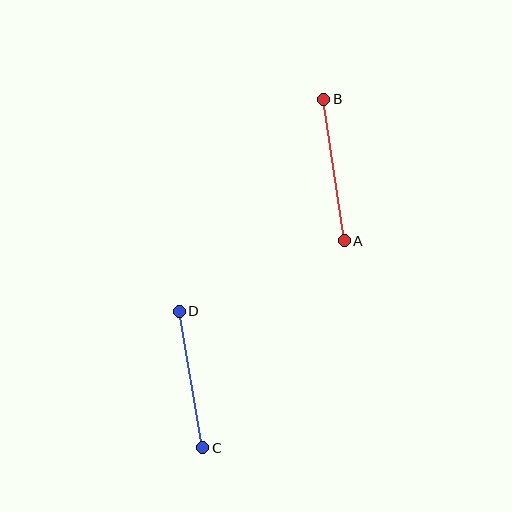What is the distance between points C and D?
The distance is approximately 138 pixels.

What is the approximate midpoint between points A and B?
The midpoint is at approximately (334, 170) pixels.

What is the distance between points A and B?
The distance is approximately 143 pixels.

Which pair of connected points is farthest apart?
Points A and B are farthest apart.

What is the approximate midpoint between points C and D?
The midpoint is at approximately (191, 380) pixels.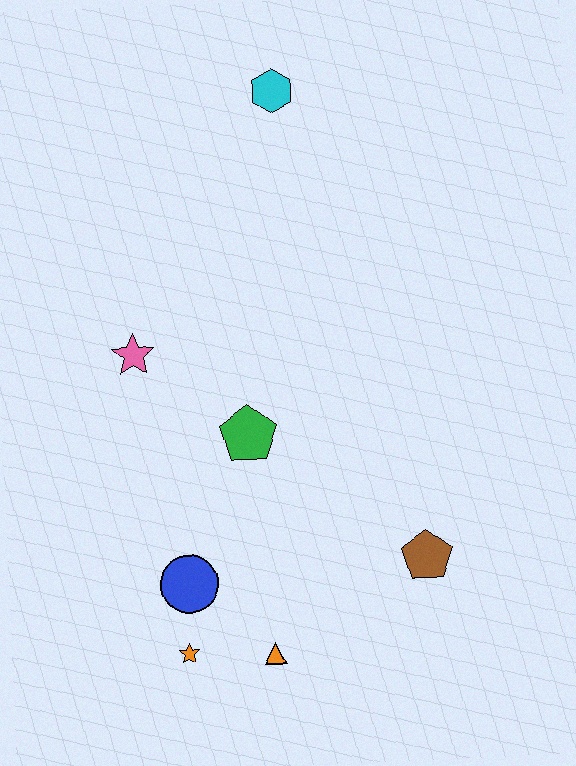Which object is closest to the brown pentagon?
The orange triangle is closest to the brown pentagon.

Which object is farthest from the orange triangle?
The cyan hexagon is farthest from the orange triangle.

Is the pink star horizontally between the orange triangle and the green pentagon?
No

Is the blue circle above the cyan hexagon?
No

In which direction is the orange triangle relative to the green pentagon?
The orange triangle is below the green pentagon.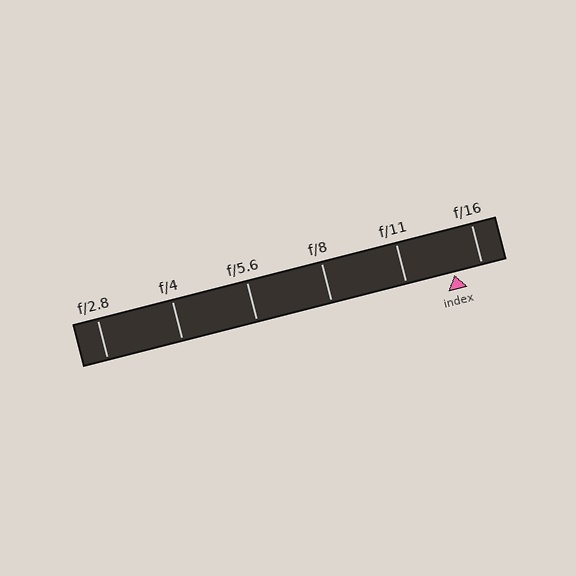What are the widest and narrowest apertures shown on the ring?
The widest aperture shown is f/2.8 and the narrowest is f/16.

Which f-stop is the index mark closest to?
The index mark is closest to f/16.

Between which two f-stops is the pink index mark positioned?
The index mark is between f/11 and f/16.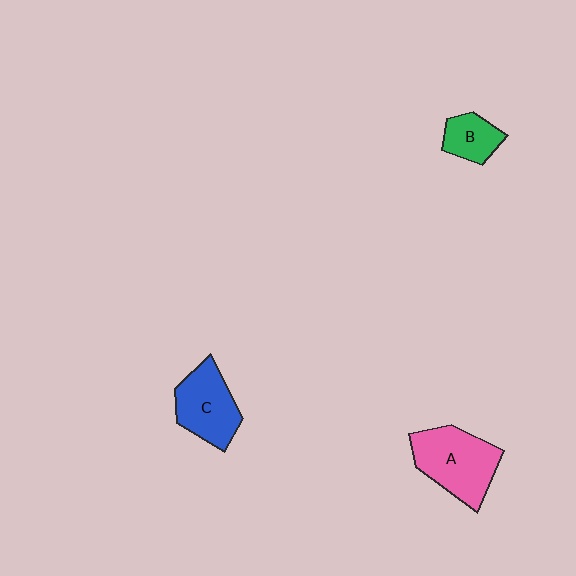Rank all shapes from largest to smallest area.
From largest to smallest: A (pink), C (blue), B (green).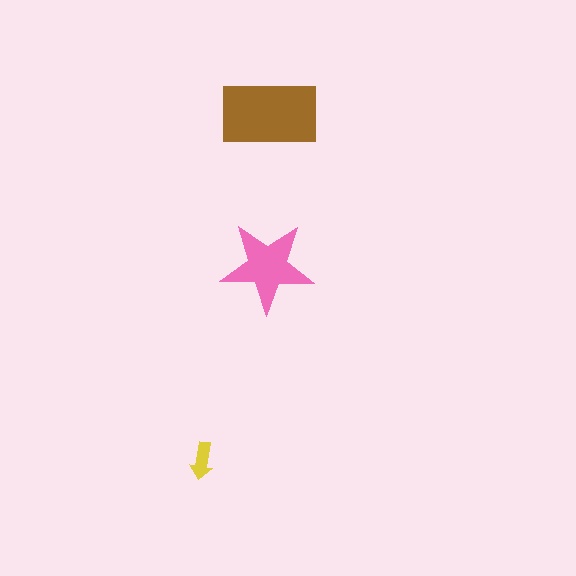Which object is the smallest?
The yellow arrow.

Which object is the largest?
The brown rectangle.